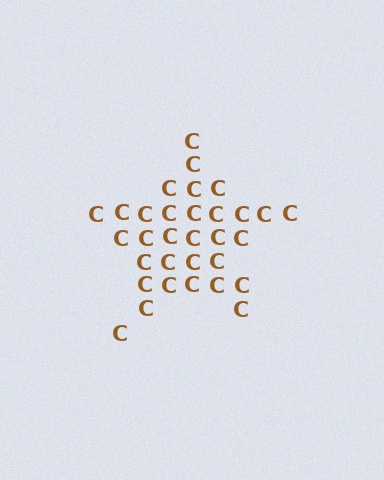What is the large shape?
The large shape is a star.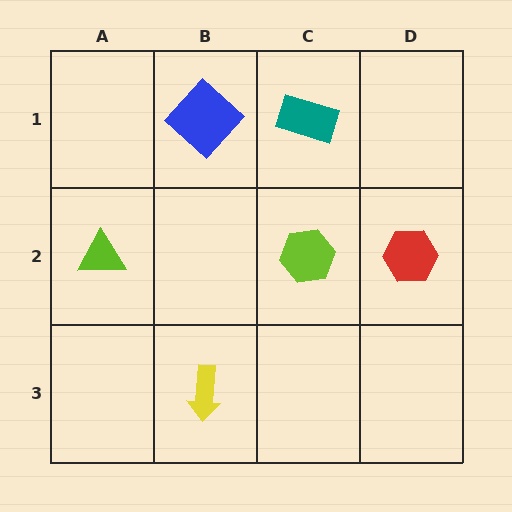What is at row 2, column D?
A red hexagon.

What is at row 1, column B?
A blue diamond.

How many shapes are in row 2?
3 shapes.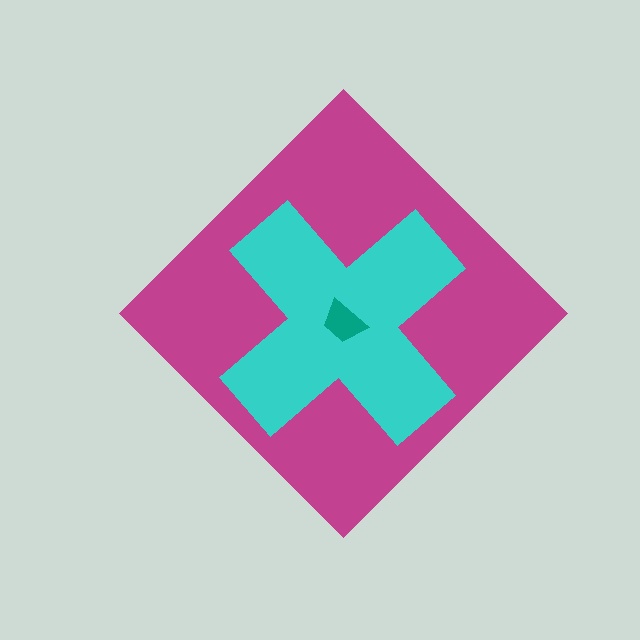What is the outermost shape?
The magenta diamond.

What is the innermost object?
The teal trapezoid.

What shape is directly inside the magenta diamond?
The cyan cross.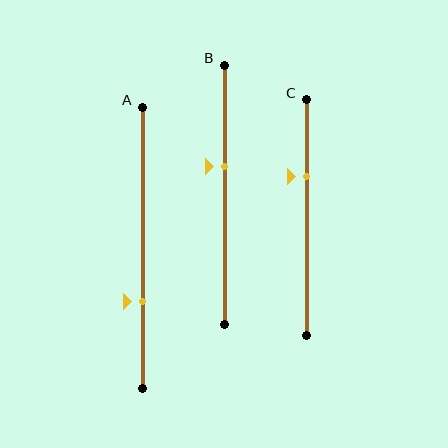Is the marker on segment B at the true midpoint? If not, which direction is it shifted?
No, the marker on segment B is shifted upward by about 11% of the segment length.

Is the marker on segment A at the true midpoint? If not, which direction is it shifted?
No, the marker on segment A is shifted downward by about 19% of the segment length.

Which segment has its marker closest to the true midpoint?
Segment B has its marker closest to the true midpoint.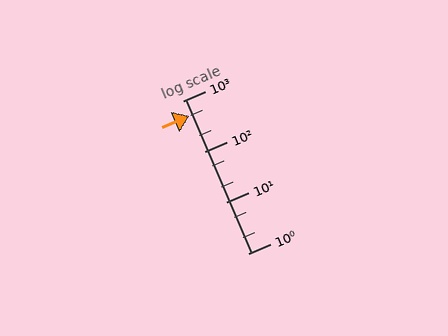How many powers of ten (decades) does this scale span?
The scale spans 3 decades, from 1 to 1000.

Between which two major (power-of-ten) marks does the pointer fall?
The pointer is between 100 and 1000.